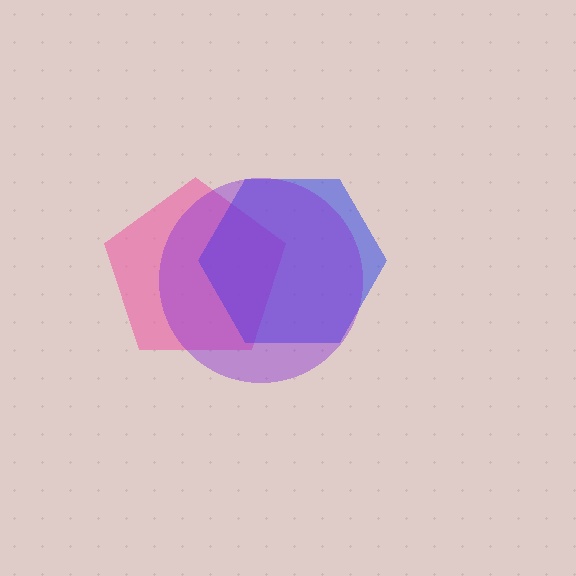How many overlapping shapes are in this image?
There are 3 overlapping shapes in the image.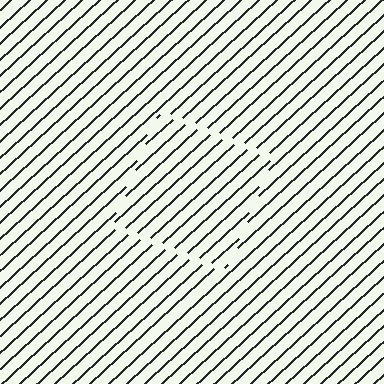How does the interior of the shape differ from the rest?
The interior of the shape contains the same grating, shifted by half a period — the contour is defined by the phase discontinuity where line-ends from the inner and outer gratings abut.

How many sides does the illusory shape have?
4 sides — the line-ends trace a square.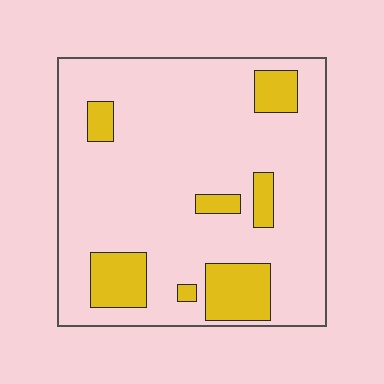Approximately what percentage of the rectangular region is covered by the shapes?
Approximately 15%.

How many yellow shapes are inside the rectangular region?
7.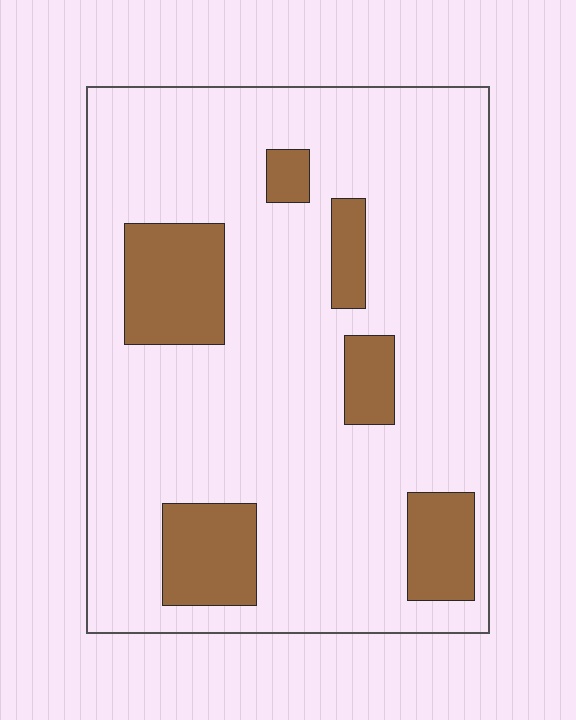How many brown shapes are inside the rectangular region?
6.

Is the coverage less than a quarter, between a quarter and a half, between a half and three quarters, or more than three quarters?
Less than a quarter.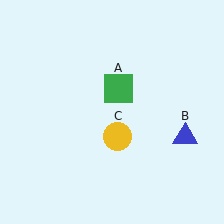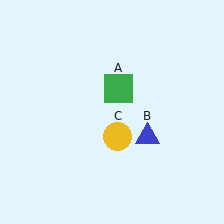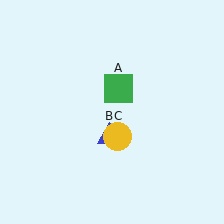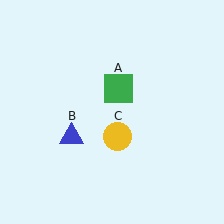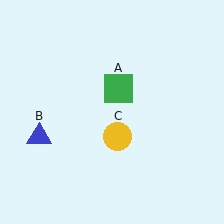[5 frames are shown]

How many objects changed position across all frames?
1 object changed position: blue triangle (object B).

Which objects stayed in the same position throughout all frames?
Green square (object A) and yellow circle (object C) remained stationary.